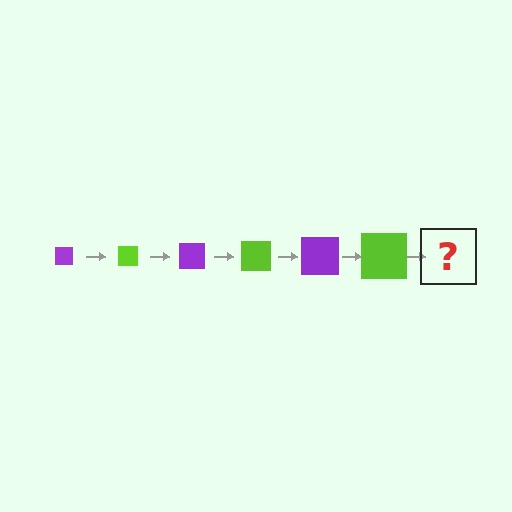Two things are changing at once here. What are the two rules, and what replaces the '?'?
The two rules are that the square grows larger each step and the color cycles through purple and lime. The '?' should be a purple square, larger than the previous one.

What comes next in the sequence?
The next element should be a purple square, larger than the previous one.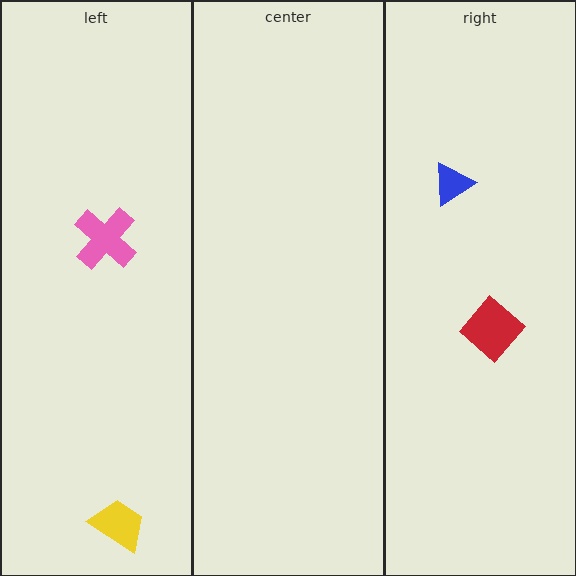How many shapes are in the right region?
2.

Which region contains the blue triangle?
The right region.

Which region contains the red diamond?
The right region.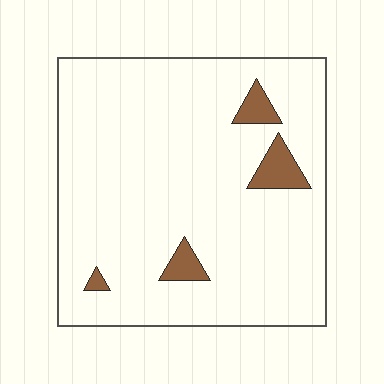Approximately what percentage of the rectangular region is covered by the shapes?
Approximately 5%.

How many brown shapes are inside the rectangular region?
4.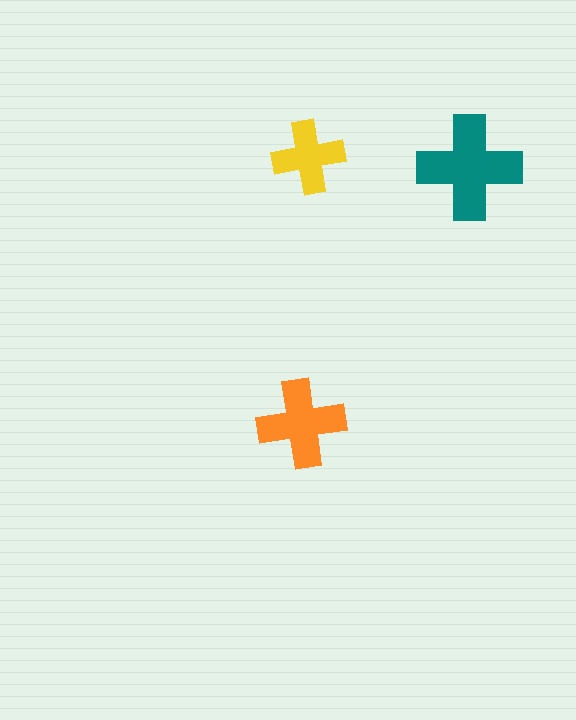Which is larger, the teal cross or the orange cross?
The teal one.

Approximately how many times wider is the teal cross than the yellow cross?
About 1.5 times wider.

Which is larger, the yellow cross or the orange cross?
The orange one.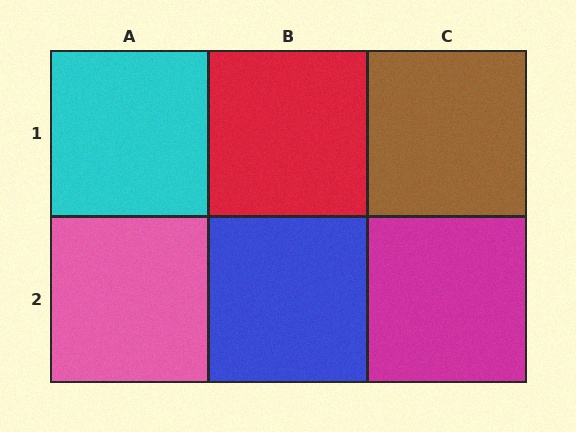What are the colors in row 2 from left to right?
Pink, blue, magenta.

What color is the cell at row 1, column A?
Cyan.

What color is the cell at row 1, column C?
Brown.